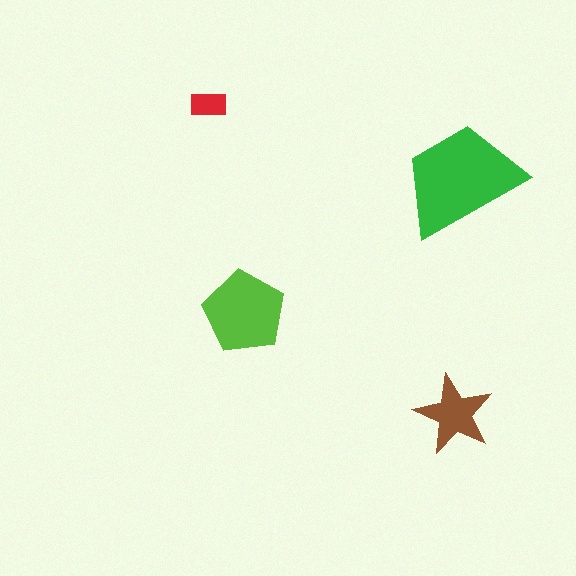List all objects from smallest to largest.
The red rectangle, the brown star, the lime pentagon, the green trapezoid.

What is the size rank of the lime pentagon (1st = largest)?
2nd.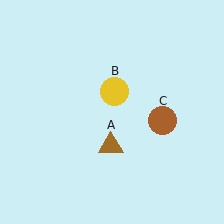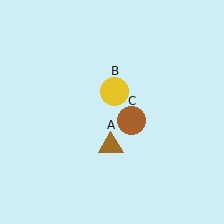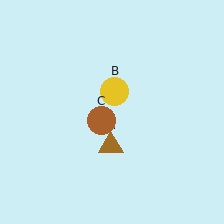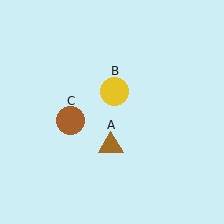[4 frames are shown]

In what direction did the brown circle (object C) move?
The brown circle (object C) moved left.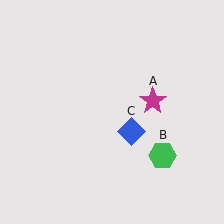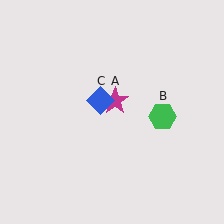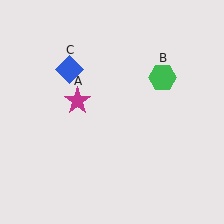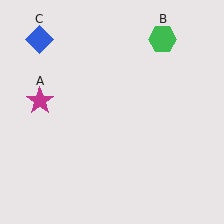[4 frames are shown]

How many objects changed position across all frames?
3 objects changed position: magenta star (object A), green hexagon (object B), blue diamond (object C).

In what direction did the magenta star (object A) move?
The magenta star (object A) moved left.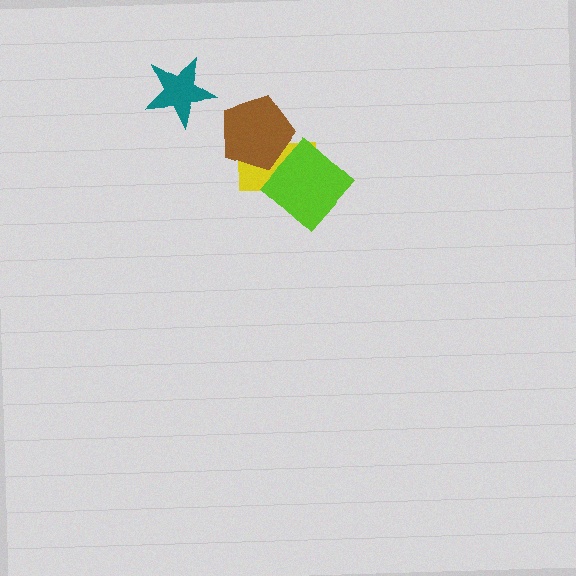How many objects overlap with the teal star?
0 objects overlap with the teal star.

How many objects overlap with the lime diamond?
2 objects overlap with the lime diamond.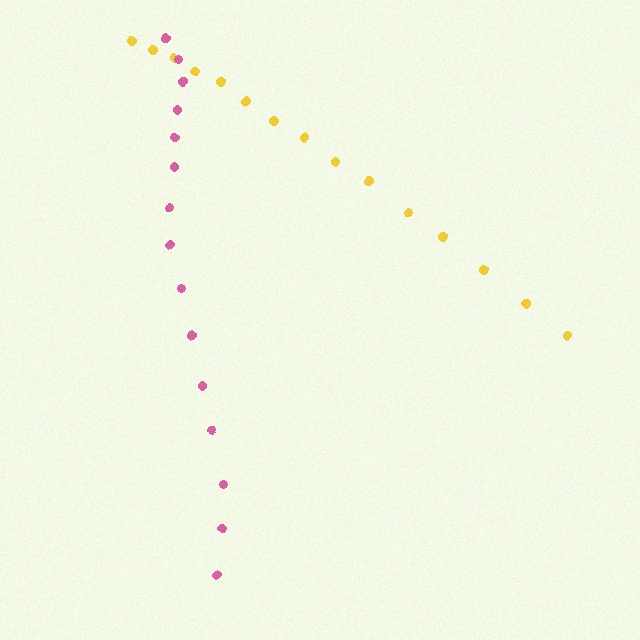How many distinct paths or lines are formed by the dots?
There are 2 distinct paths.